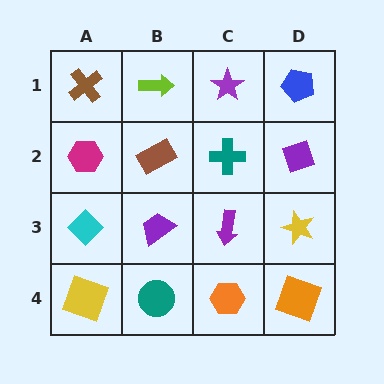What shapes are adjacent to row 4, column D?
A yellow star (row 3, column D), an orange hexagon (row 4, column C).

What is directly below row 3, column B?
A teal circle.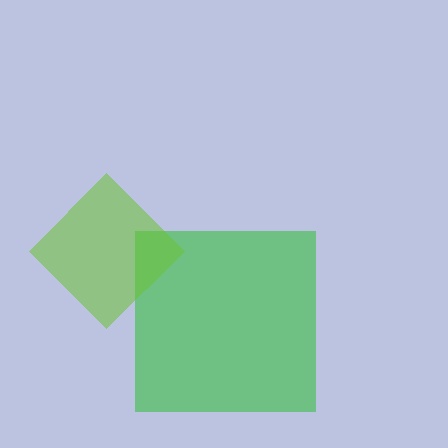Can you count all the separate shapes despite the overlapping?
Yes, there are 2 separate shapes.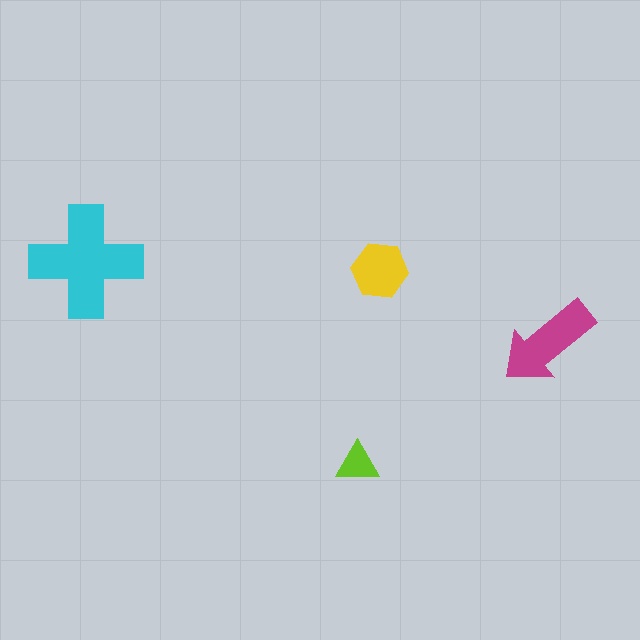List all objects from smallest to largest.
The lime triangle, the yellow hexagon, the magenta arrow, the cyan cross.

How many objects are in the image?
There are 4 objects in the image.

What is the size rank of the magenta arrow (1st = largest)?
2nd.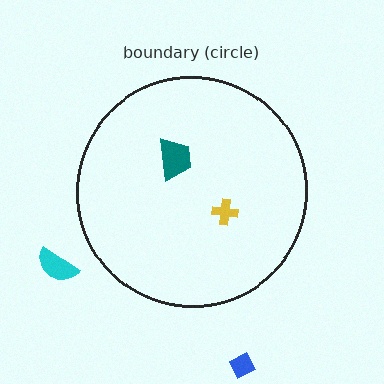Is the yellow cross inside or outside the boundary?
Inside.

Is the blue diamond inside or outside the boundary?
Outside.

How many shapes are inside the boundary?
2 inside, 2 outside.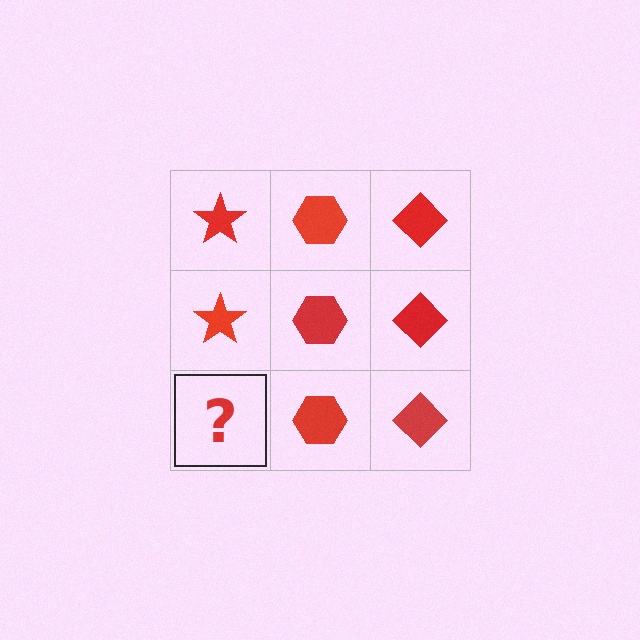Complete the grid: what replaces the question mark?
The question mark should be replaced with a red star.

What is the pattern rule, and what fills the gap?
The rule is that each column has a consistent shape. The gap should be filled with a red star.